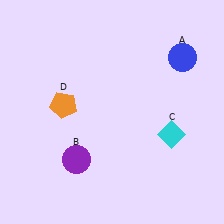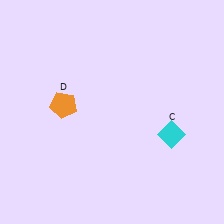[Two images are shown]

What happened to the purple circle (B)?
The purple circle (B) was removed in Image 2. It was in the bottom-left area of Image 1.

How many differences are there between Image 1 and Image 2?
There are 2 differences between the two images.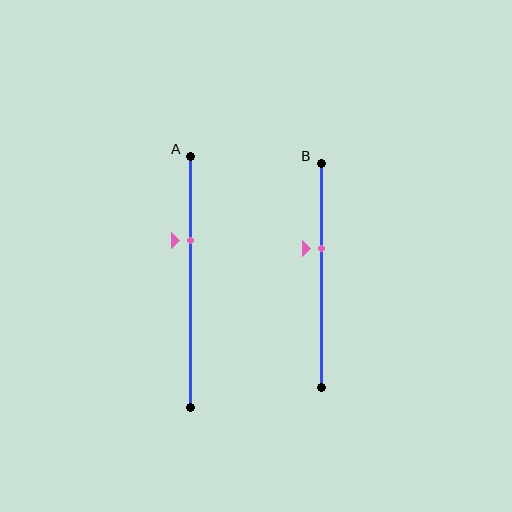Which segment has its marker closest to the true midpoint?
Segment B has its marker closest to the true midpoint.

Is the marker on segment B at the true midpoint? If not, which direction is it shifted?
No, the marker on segment B is shifted upward by about 12% of the segment length.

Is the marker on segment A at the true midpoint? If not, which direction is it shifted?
No, the marker on segment A is shifted upward by about 16% of the segment length.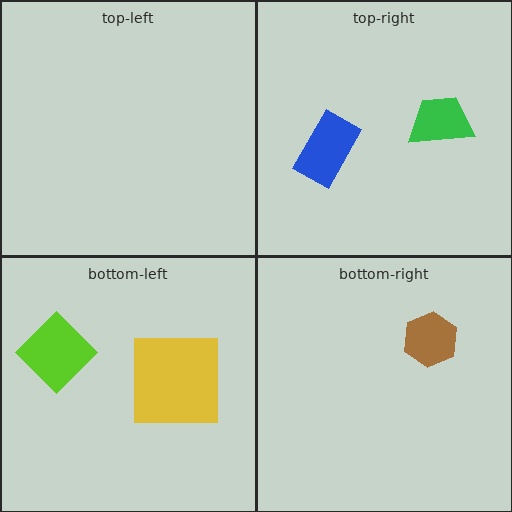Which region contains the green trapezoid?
The top-right region.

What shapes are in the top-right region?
The green trapezoid, the blue rectangle.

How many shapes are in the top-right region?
2.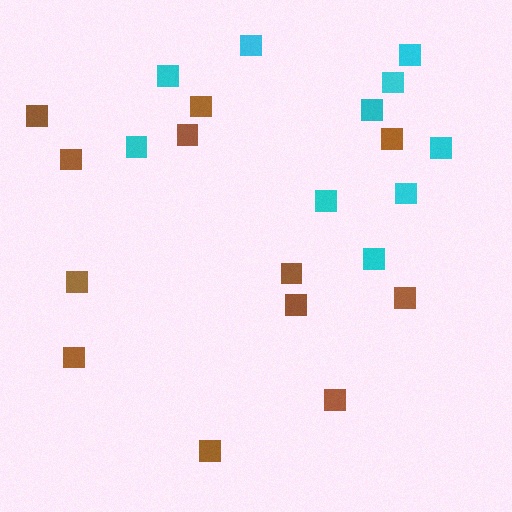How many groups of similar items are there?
There are 2 groups: one group of brown squares (12) and one group of cyan squares (10).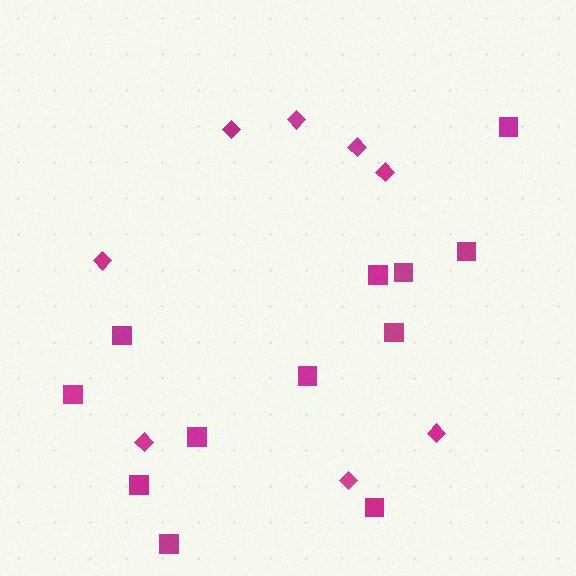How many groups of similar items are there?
There are 2 groups: one group of squares (12) and one group of diamonds (8).